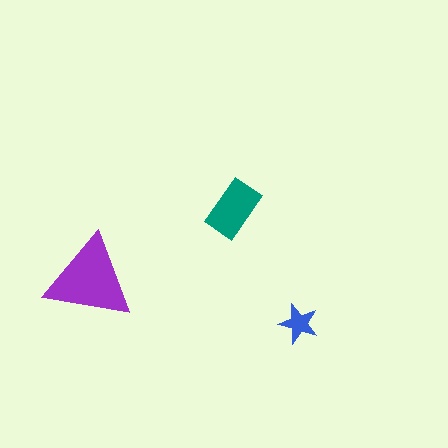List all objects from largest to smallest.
The purple triangle, the teal rectangle, the blue star.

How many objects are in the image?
There are 3 objects in the image.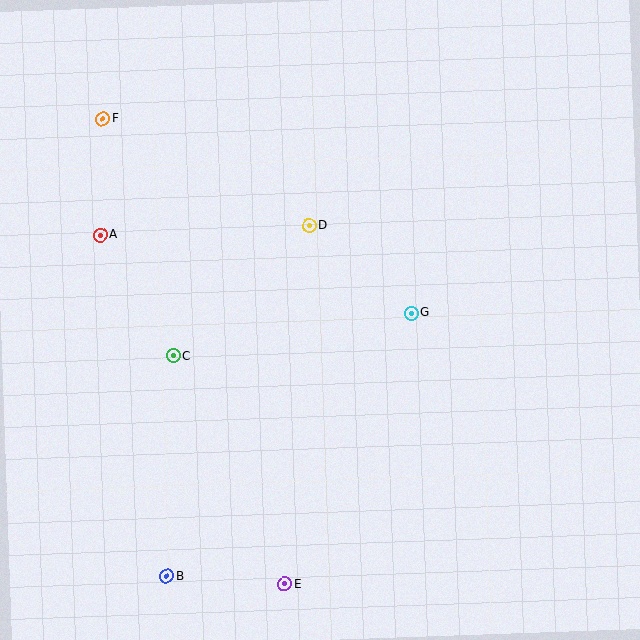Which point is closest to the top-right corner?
Point G is closest to the top-right corner.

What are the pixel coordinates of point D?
Point D is at (309, 225).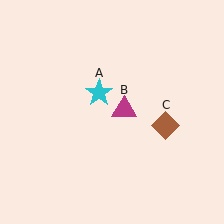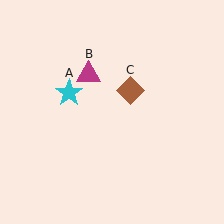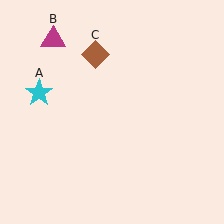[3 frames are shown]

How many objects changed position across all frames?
3 objects changed position: cyan star (object A), magenta triangle (object B), brown diamond (object C).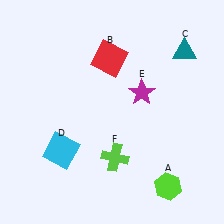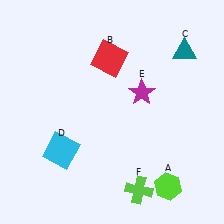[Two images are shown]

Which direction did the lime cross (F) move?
The lime cross (F) moved down.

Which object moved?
The lime cross (F) moved down.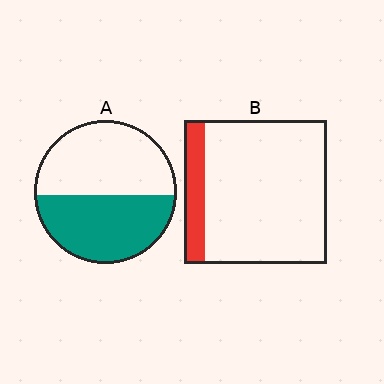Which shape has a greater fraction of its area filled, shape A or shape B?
Shape A.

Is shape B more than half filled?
No.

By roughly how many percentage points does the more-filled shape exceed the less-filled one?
By roughly 35 percentage points (A over B).